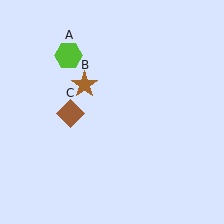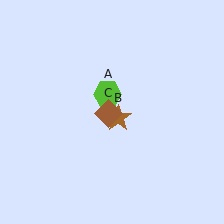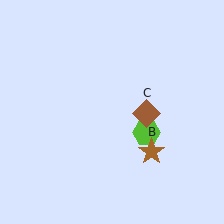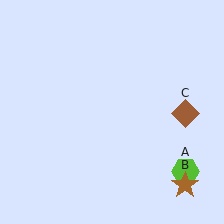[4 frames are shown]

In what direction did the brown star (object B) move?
The brown star (object B) moved down and to the right.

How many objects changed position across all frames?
3 objects changed position: lime hexagon (object A), brown star (object B), brown diamond (object C).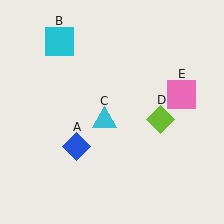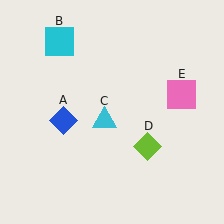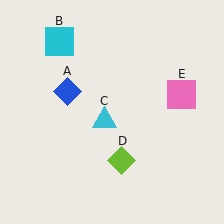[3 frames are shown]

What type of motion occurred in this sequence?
The blue diamond (object A), lime diamond (object D) rotated clockwise around the center of the scene.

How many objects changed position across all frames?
2 objects changed position: blue diamond (object A), lime diamond (object D).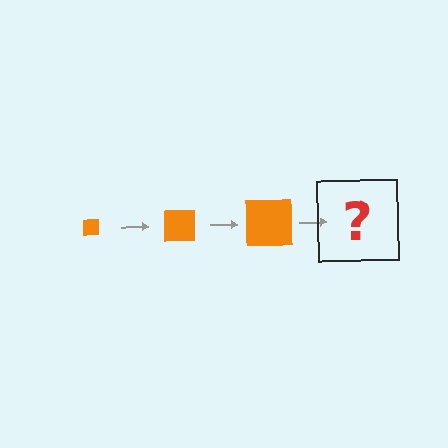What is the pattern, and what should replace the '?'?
The pattern is that the square gets progressively larger each step. The '?' should be an orange square, larger than the previous one.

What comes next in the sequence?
The next element should be an orange square, larger than the previous one.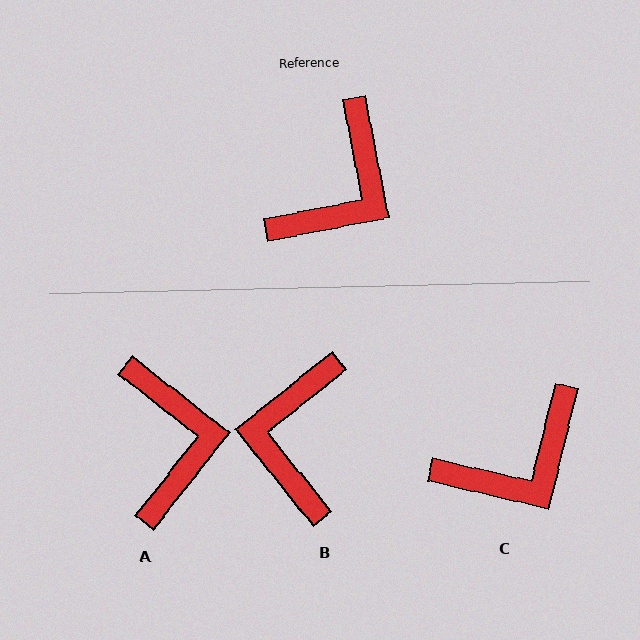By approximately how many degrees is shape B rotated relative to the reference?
Approximately 152 degrees clockwise.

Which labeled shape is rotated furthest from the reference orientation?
B, about 152 degrees away.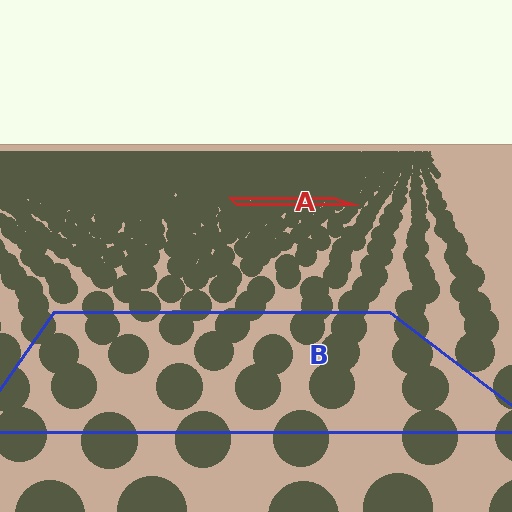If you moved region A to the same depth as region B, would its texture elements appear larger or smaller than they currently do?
They would appear larger. At a closer depth, the same texture elements are projected at a bigger on-screen size.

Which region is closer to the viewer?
Region B is closer. The texture elements there are larger and more spread out.